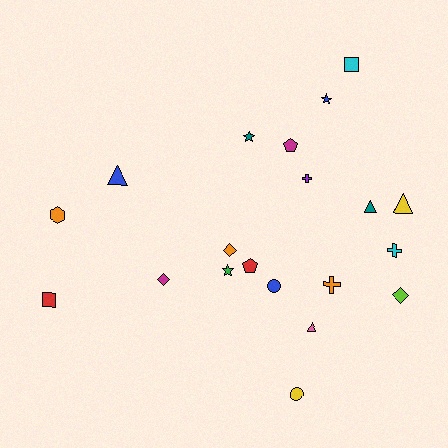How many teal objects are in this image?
There are 2 teal objects.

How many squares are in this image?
There are 2 squares.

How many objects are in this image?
There are 20 objects.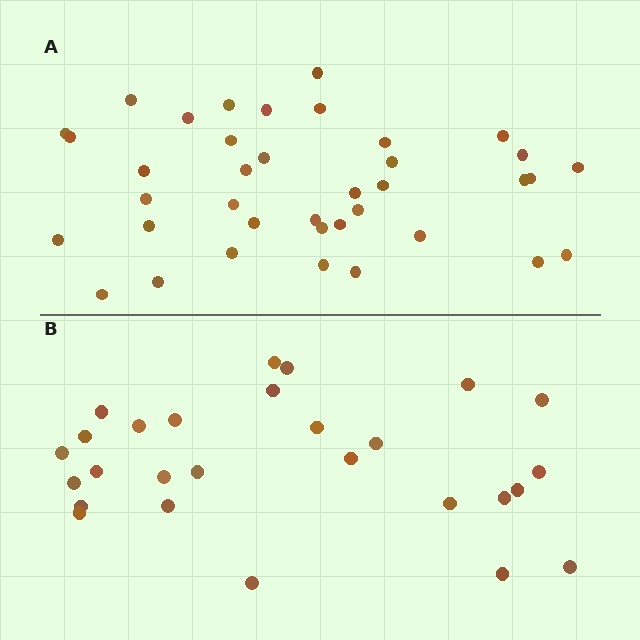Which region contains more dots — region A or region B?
Region A (the top region) has more dots.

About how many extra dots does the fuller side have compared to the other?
Region A has roughly 12 or so more dots than region B.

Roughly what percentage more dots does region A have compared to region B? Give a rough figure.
About 40% more.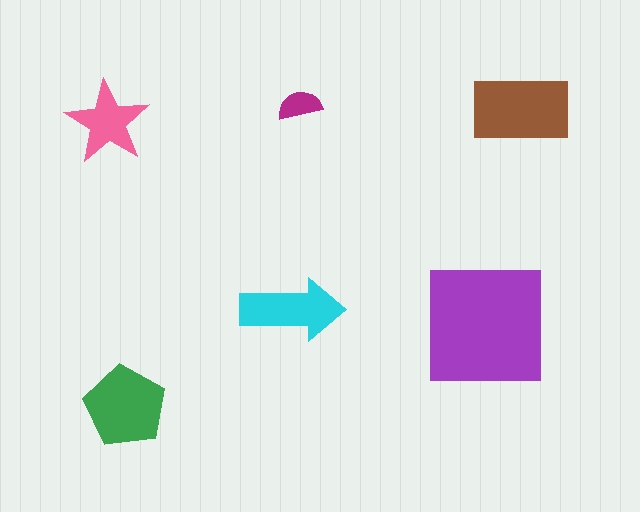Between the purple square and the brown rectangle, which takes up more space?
The purple square.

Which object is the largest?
The purple square.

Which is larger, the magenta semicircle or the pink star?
The pink star.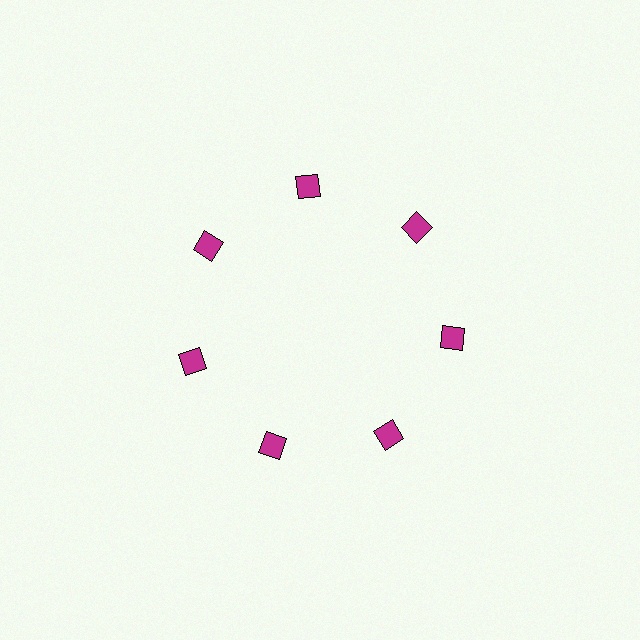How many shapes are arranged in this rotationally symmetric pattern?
There are 7 shapes, arranged in 7 groups of 1.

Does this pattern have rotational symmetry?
Yes, this pattern has 7-fold rotational symmetry. It looks the same after rotating 51 degrees around the center.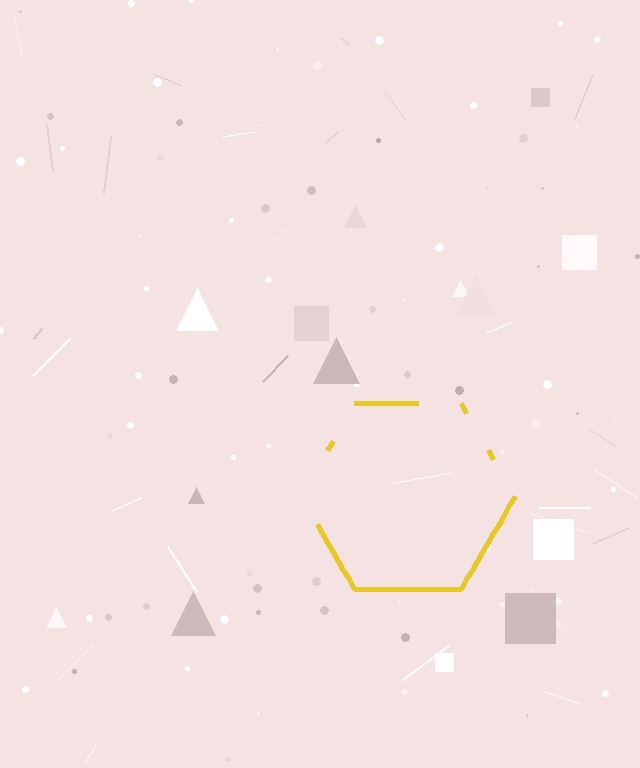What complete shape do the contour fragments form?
The contour fragments form a hexagon.